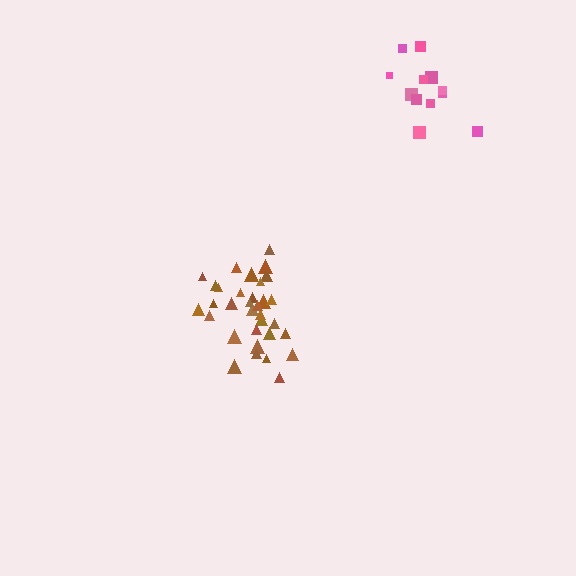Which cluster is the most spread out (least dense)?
Pink.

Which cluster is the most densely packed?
Brown.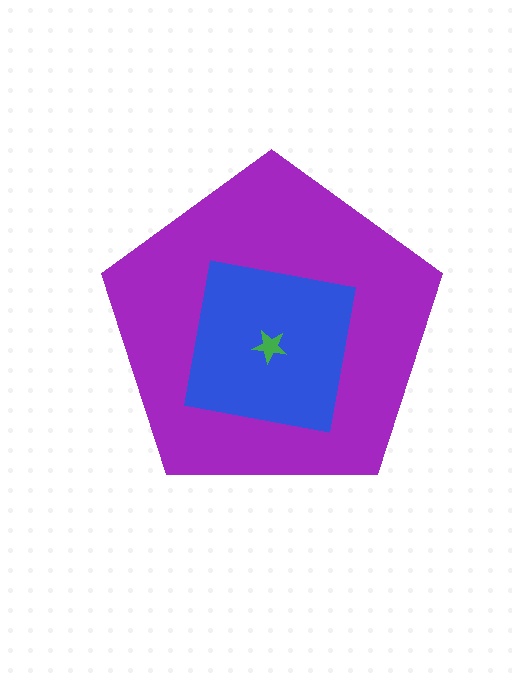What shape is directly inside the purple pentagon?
The blue square.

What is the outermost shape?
The purple pentagon.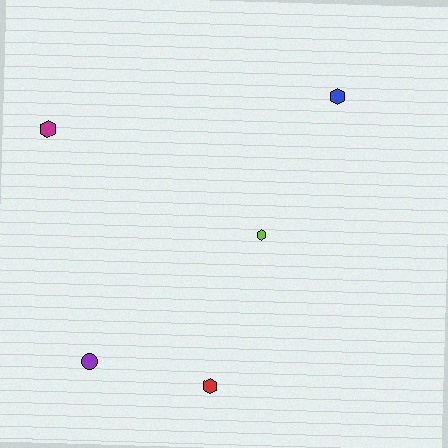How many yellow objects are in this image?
There are no yellow objects.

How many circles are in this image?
There is 1 circle.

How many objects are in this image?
There are 5 objects.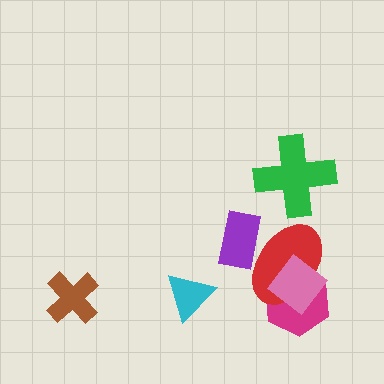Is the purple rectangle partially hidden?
Yes, it is partially covered by another shape.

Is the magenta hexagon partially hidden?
Yes, it is partially covered by another shape.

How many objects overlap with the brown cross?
0 objects overlap with the brown cross.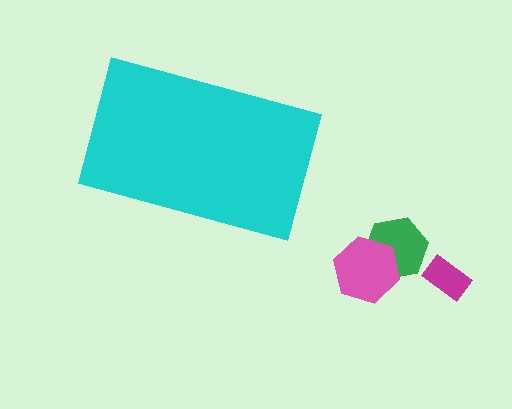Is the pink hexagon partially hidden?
No, the pink hexagon is fully visible.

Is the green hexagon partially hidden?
No, the green hexagon is fully visible.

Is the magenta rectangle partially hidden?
No, the magenta rectangle is fully visible.